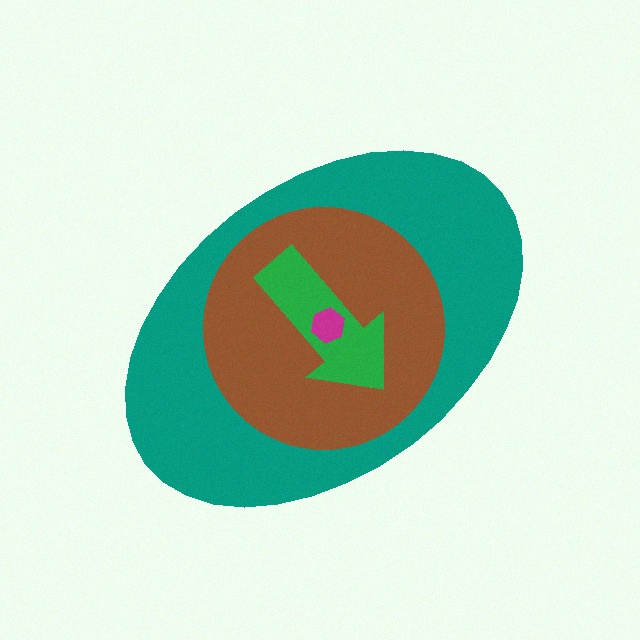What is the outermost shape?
The teal ellipse.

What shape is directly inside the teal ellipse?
The brown circle.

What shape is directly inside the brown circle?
The green arrow.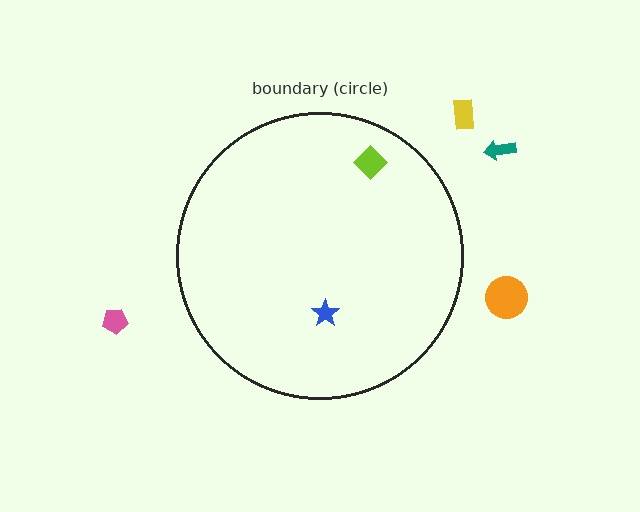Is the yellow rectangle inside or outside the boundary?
Outside.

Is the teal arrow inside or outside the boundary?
Outside.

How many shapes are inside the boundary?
2 inside, 4 outside.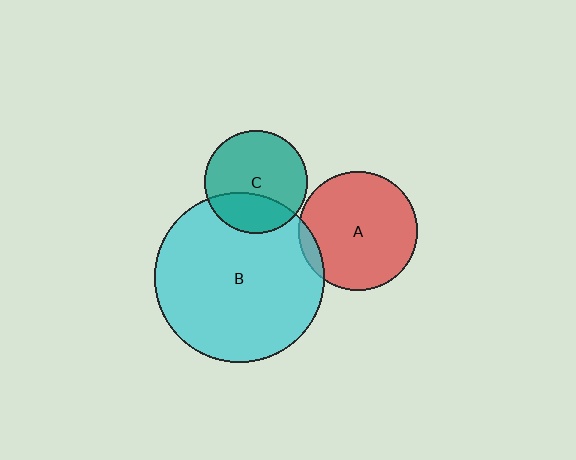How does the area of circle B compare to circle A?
Approximately 2.0 times.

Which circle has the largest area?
Circle B (cyan).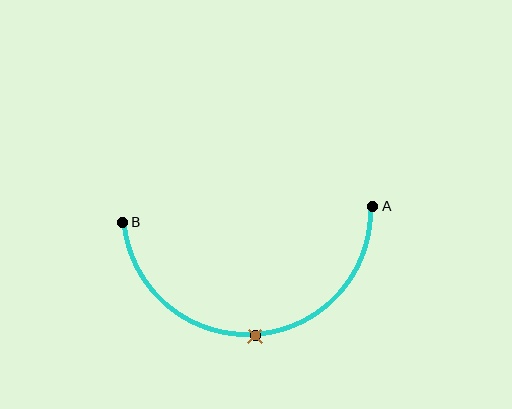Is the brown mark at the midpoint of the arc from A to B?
Yes. The brown mark lies on the arc at equal arc-length from both A and B — it is the arc midpoint.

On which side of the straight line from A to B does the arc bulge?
The arc bulges below the straight line connecting A and B.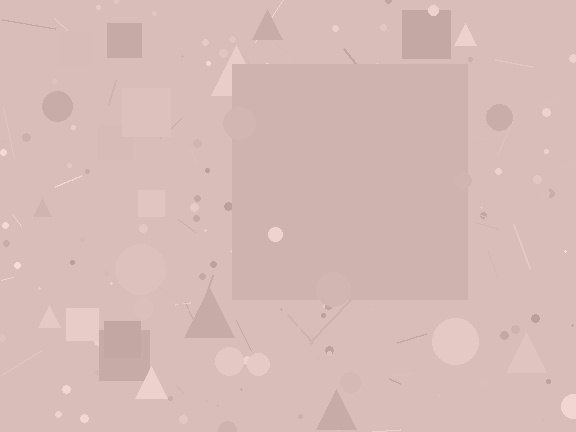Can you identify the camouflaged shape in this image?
The camouflaged shape is a square.